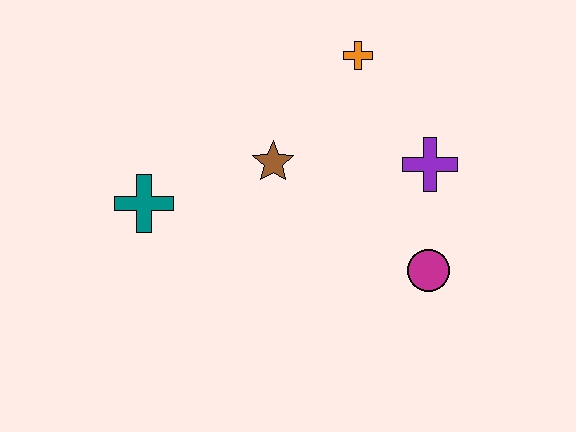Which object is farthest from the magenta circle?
The teal cross is farthest from the magenta circle.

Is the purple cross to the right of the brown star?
Yes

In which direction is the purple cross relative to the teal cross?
The purple cross is to the right of the teal cross.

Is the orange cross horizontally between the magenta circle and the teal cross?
Yes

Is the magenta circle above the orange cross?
No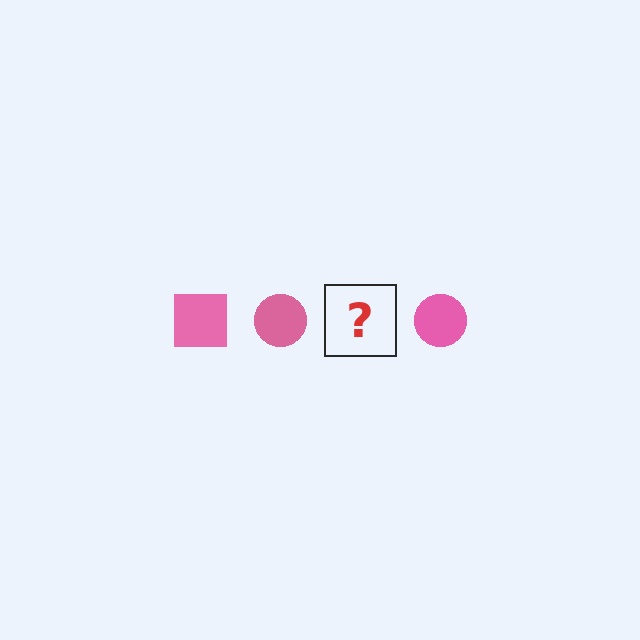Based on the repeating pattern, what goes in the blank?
The blank should be a pink square.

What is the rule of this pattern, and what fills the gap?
The rule is that the pattern cycles through square, circle shapes in pink. The gap should be filled with a pink square.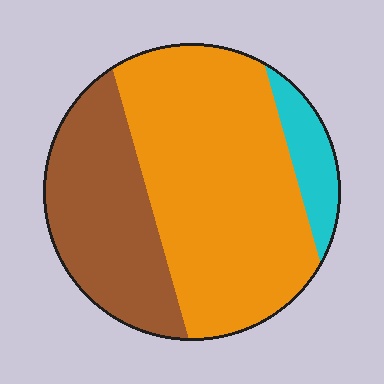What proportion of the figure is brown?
Brown takes up about one third (1/3) of the figure.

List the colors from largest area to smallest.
From largest to smallest: orange, brown, cyan.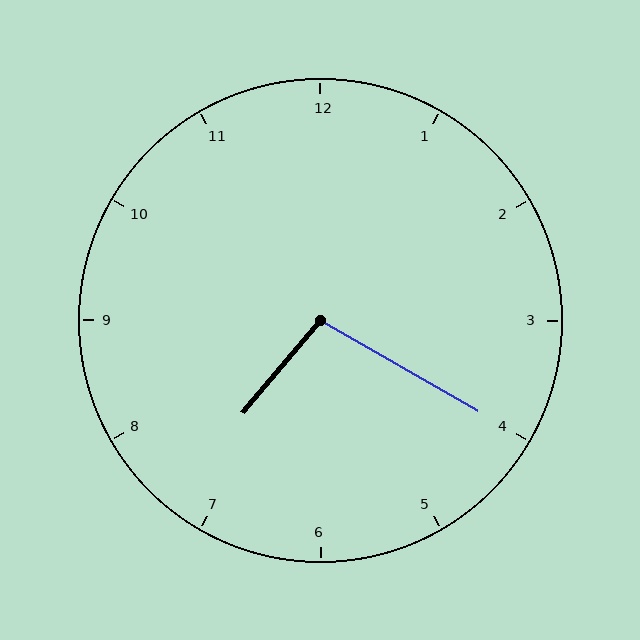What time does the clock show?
7:20.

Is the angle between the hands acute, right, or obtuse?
It is obtuse.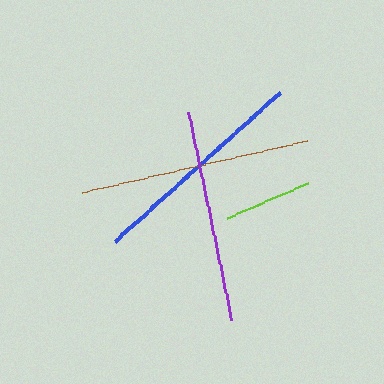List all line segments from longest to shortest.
From longest to shortest: brown, blue, purple, lime.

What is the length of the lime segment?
The lime segment is approximately 88 pixels long.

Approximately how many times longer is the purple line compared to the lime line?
The purple line is approximately 2.4 times the length of the lime line.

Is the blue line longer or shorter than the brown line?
The brown line is longer than the blue line.